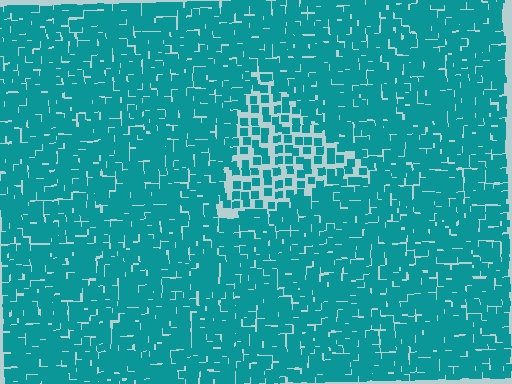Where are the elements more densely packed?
The elements are more densely packed outside the triangle boundary.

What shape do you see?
I see a triangle.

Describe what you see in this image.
The image contains small teal elements arranged at two different densities. A triangle-shaped region is visible where the elements are less densely packed than the surrounding area.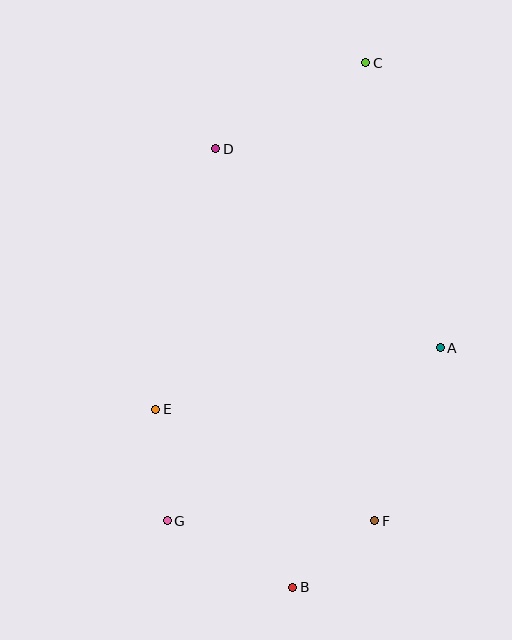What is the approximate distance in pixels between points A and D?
The distance between A and D is approximately 300 pixels.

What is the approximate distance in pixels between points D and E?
The distance between D and E is approximately 267 pixels.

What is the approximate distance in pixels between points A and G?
The distance between A and G is approximately 323 pixels.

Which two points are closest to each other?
Points B and F are closest to each other.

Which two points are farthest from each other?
Points B and C are farthest from each other.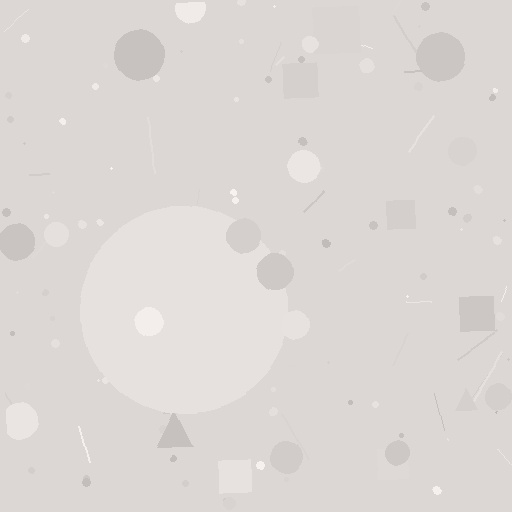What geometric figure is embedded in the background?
A circle is embedded in the background.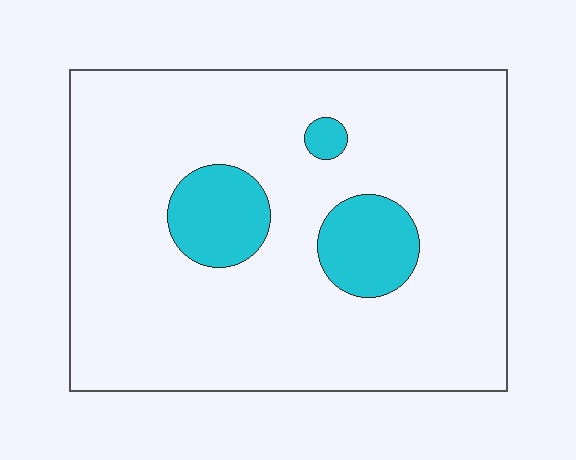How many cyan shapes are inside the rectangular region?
3.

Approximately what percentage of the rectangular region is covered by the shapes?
Approximately 15%.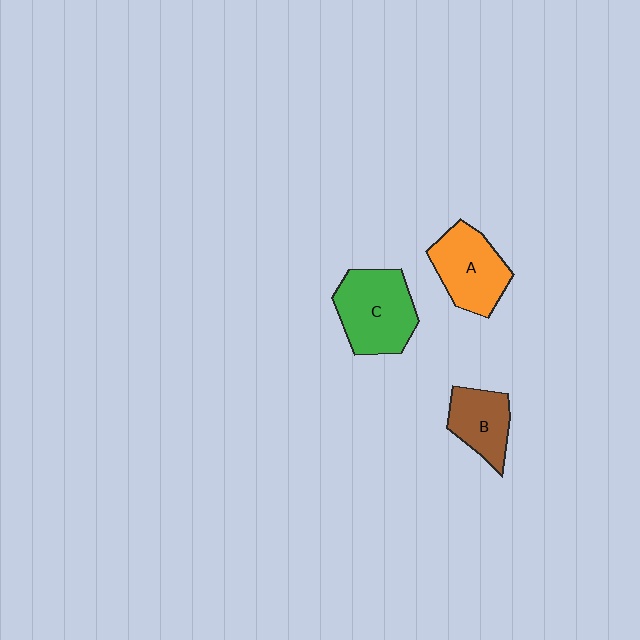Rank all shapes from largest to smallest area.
From largest to smallest: C (green), A (orange), B (brown).